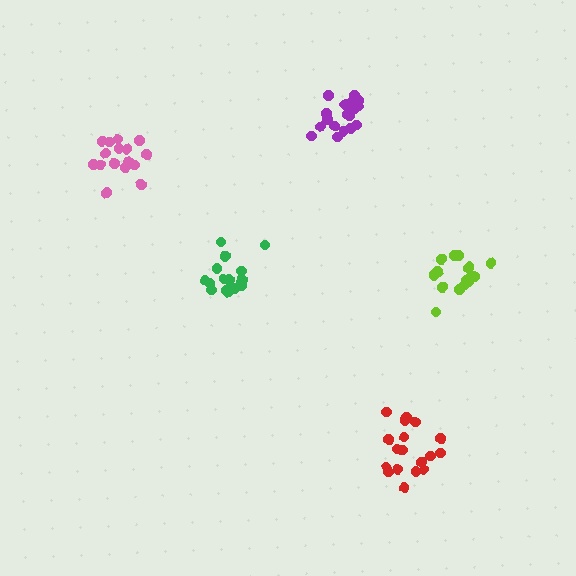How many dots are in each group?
Group 1: 16 dots, Group 2: 17 dots, Group 3: 19 dots, Group 4: 18 dots, Group 5: 16 dots (86 total).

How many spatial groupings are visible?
There are 5 spatial groupings.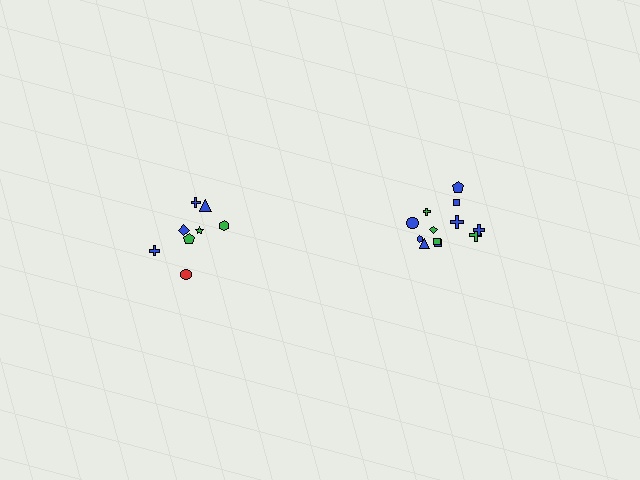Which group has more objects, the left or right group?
The right group.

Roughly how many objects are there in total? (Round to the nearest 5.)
Roughly 20 objects in total.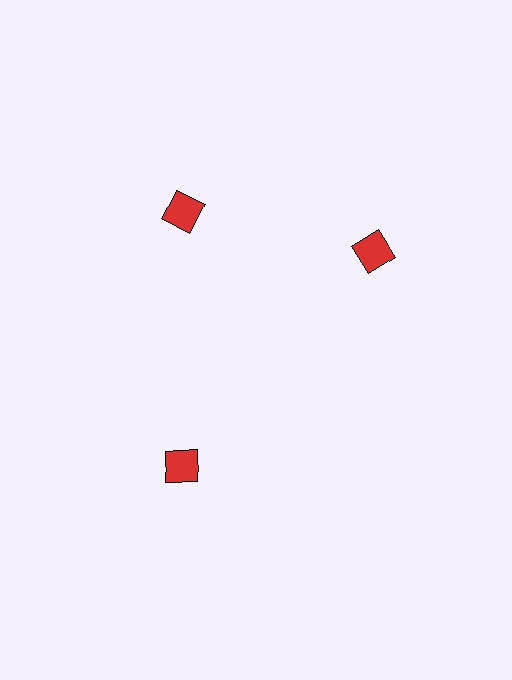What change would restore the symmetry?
The symmetry would be restored by rotating it back into even spacing with its neighbors so that all 3 squares sit at equal angles and equal distance from the center.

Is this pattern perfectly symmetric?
No. The 3 red squares are arranged in a ring, but one element near the 3 o'clock position is rotated out of alignment along the ring, breaking the 3-fold rotational symmetry.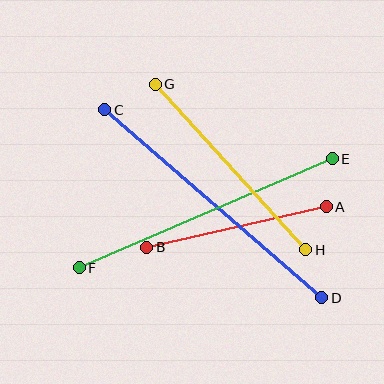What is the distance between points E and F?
The distance is approximately 275 pixels.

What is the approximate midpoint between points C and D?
The midpoint is at approximately (213, 204) pixels.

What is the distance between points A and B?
The distance is approximately 184 pixels.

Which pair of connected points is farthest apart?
Points C and D are farthest apart.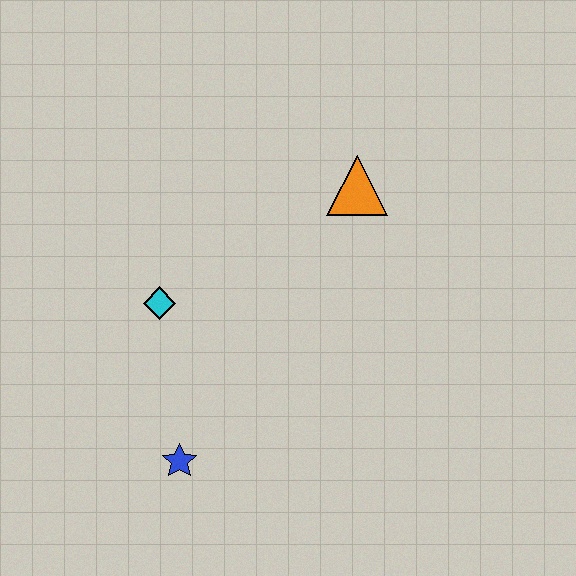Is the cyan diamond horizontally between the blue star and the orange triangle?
No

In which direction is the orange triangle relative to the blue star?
The orange triangle is above the blue star.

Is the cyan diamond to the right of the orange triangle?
No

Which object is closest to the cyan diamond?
The blue star is closest to the cyan diamond.